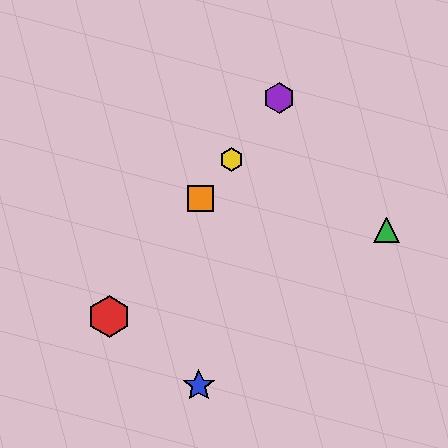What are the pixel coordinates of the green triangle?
The green triangle is at (387, 230).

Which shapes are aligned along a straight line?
The red hexagon, the yellow hexagon, the purple hexagon, the orange square are aligned along a straight line.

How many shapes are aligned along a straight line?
4 shapes (the red hexagon, the yellow hexagon, the purple hexagon, the orange square) are aligned along a straight line.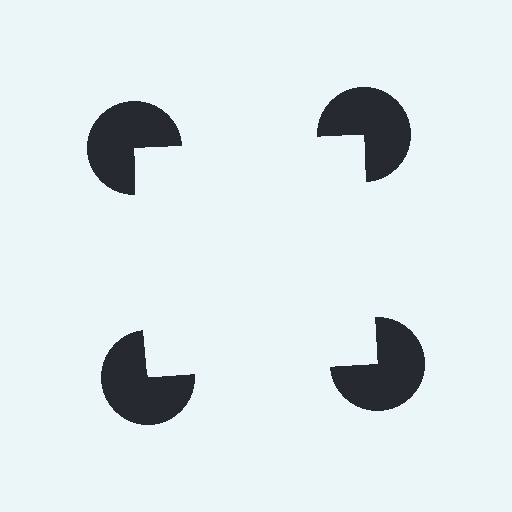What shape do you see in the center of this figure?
An illusory square — its edges are inferred from the aligned wedge cuts in the pac-man discs, not physically drawn.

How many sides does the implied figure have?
4 sides.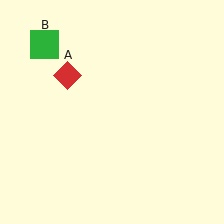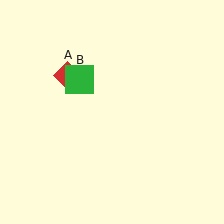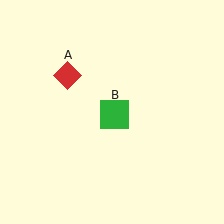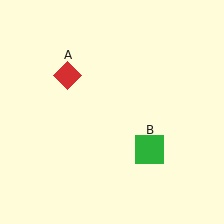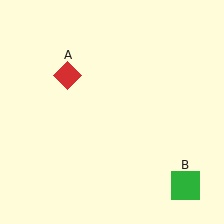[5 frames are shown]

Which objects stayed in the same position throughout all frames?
Red diamond (object A) remained stationary.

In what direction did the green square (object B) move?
The green square (object B) moved down and to the right.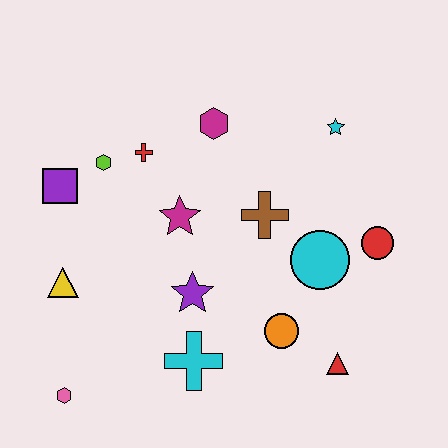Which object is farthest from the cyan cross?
The cyan star is farthest from the cyan cross.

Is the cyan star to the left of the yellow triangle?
No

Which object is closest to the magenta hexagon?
The red cross is closest to the magenta hexagon.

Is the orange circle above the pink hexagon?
Yes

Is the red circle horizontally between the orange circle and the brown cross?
No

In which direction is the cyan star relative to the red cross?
The cyan star is to the right of the red cross.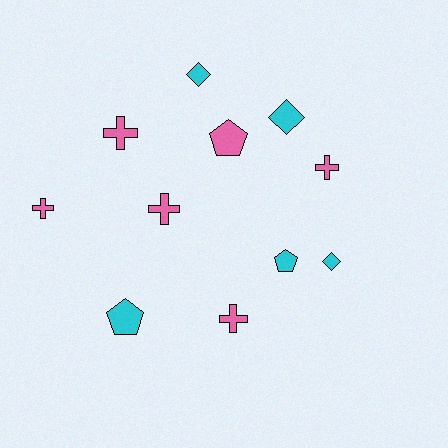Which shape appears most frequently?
Cross, with 5 objects.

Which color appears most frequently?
Pink, with 6 objects.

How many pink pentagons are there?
There is 1 pink pentagon.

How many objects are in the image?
There are 11 objects.